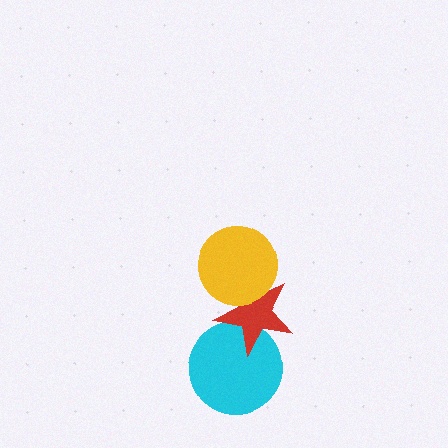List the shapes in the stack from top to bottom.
From top to bottom: the yellow circle, the red star, the cyan circle.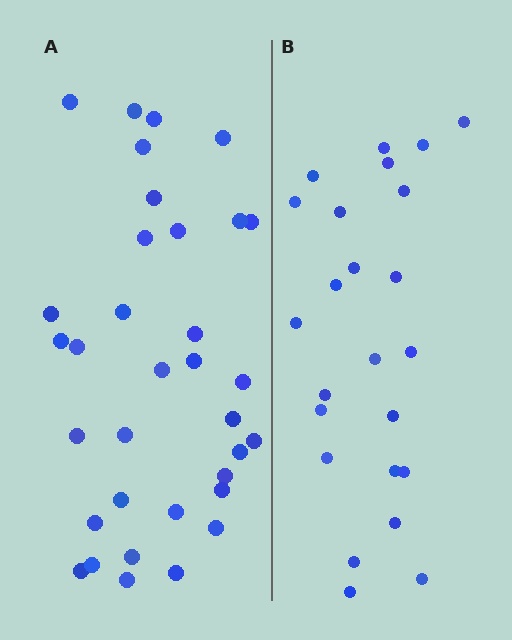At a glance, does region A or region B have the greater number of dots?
Region A (the left region) has more dots.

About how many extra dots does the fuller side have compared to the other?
Region A has roughly 10 or so more dots than region B.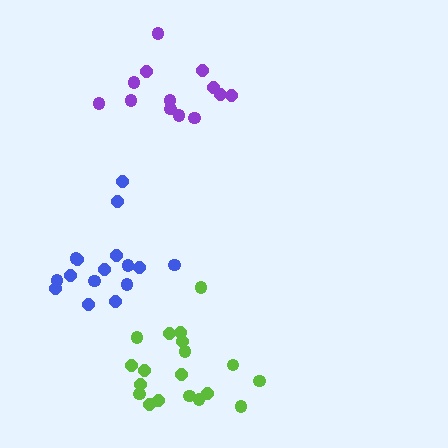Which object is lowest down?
The lime cluster is bottommost.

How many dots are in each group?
Group 1: 19 dots, Group 2: 16 dots, Group 3: 13 dots (48 total).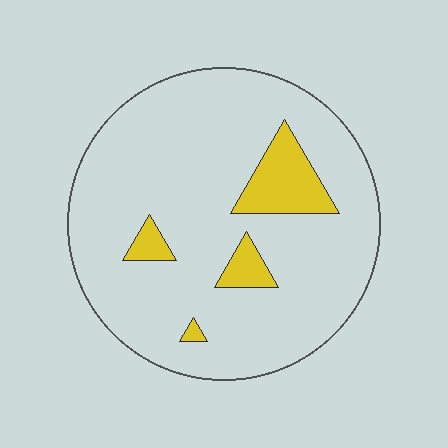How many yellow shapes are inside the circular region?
4.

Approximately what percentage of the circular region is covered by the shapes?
Approximately 10%.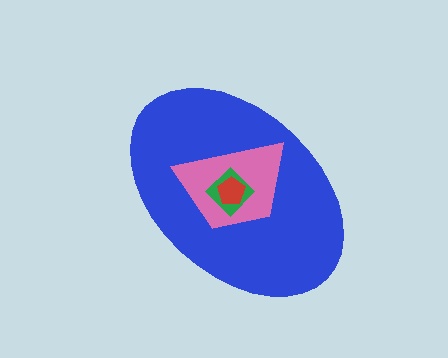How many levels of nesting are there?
4.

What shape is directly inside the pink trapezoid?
The green diamond.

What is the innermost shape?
The red pentagon.